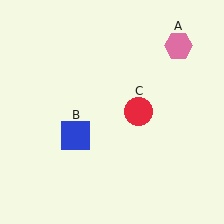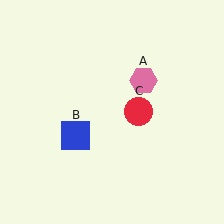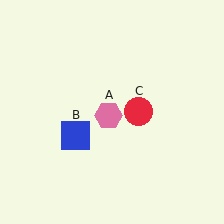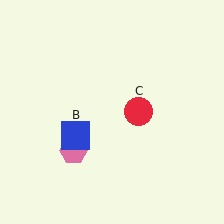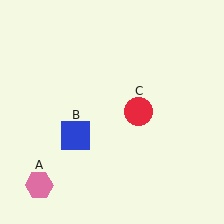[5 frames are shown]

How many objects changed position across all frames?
1 object changed position: pink hexagon (object A).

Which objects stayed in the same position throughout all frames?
Blue square (object B) and red circle (object C) remained stationary.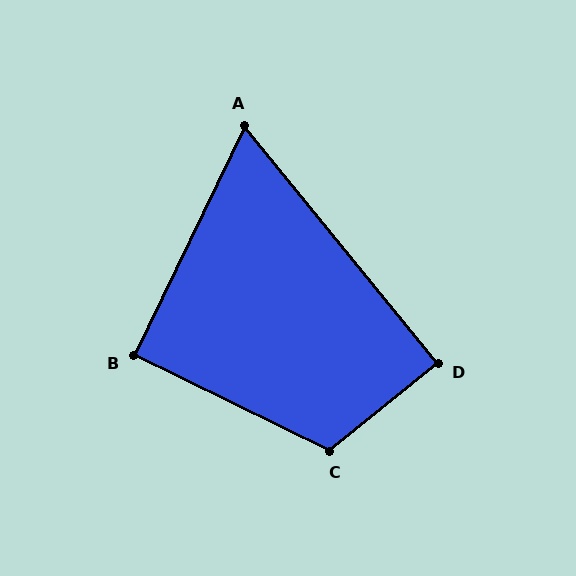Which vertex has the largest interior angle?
C, at approximately 115 degrees.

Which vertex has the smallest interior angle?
A, at approximately 65 degrees.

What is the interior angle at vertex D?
Approximately 90 degrees (approximately right).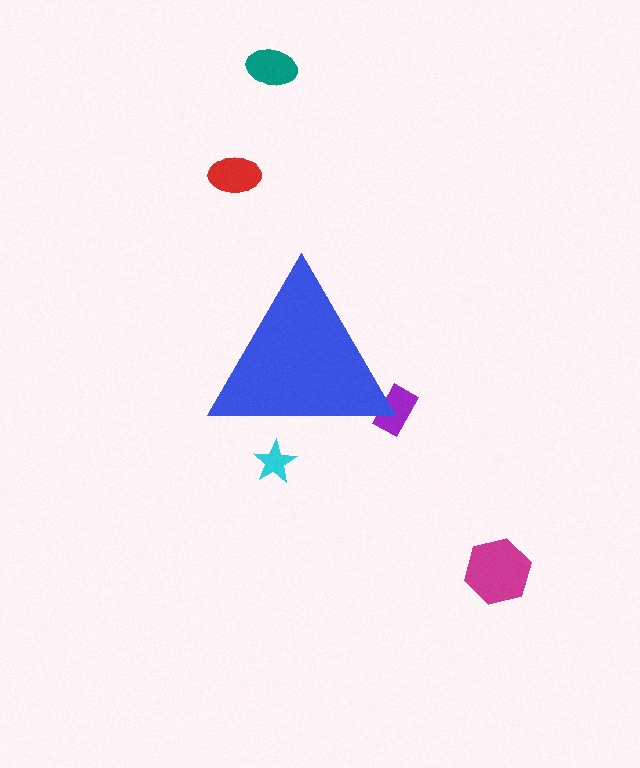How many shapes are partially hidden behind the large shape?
2 shapes are partially hidden.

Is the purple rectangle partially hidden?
Yes, the purple rectangle is partially hidden behind the blue triangle.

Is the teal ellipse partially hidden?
No, the teal ellipse is fully visible.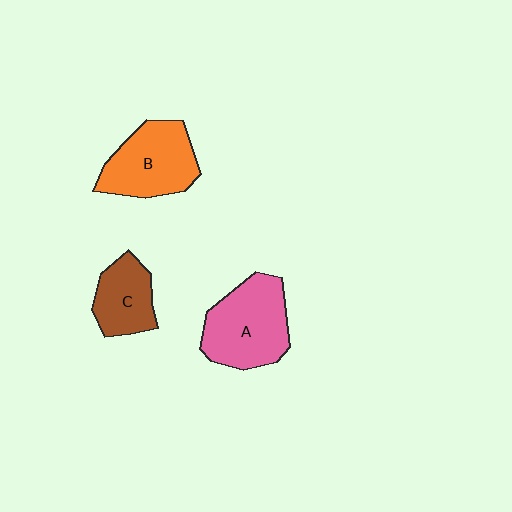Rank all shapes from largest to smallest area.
From largest to smallest: A (pink), B (orange), C (brown).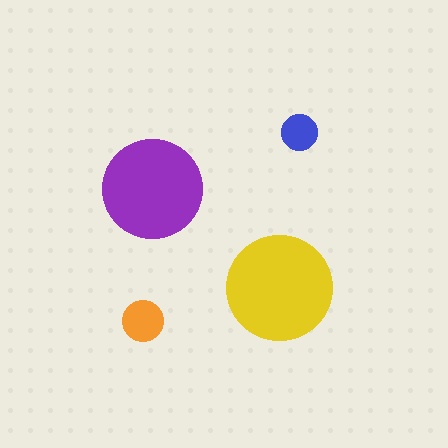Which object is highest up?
The blue circle is topmost.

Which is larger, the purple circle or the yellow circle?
The yellow one.